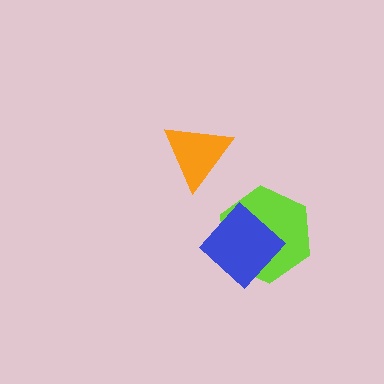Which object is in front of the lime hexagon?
The blue diamond is in front of the lime hexagon.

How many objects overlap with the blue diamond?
1 object overlaps with the blue diamond.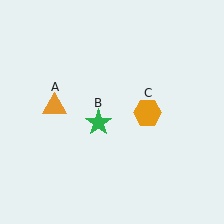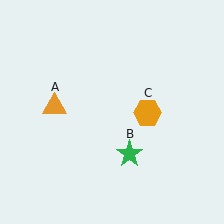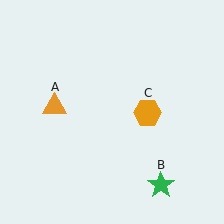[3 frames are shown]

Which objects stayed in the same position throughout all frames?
Orange triangle (object A) and orange hexagon (object C) remained stationary.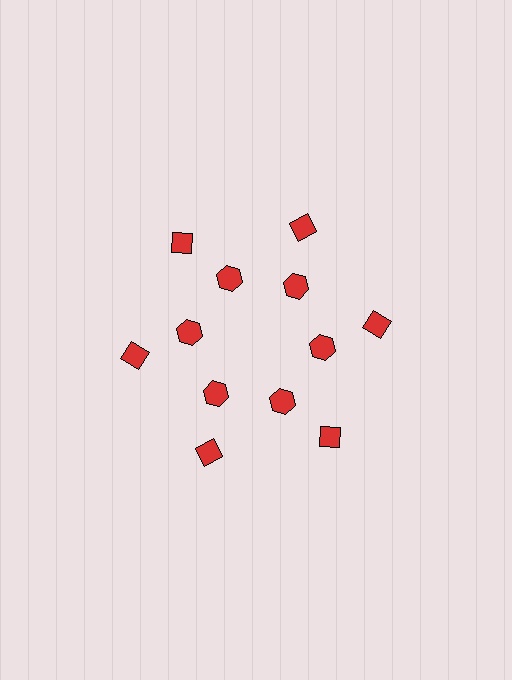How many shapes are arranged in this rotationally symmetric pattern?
There are 12 shapes, arranged in 6 groups of 2.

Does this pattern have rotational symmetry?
Yes, this pattern has 6-fold rotational symmetry. It looks the same after rotating 60 degrees around the center.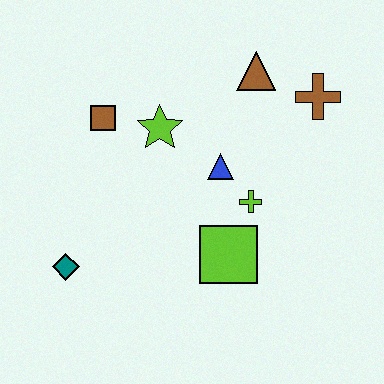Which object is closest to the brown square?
The lime star is closest to the brown square.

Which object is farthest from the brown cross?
The teal diamond is farthest from the brown cross.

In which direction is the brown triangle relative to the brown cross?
The brown triangle is to the left of the brown cross.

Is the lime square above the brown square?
No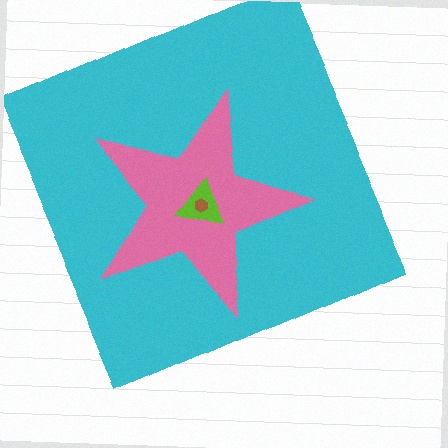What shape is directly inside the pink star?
The lime triangle.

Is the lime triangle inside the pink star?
Yes.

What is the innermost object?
The brown hexagon.